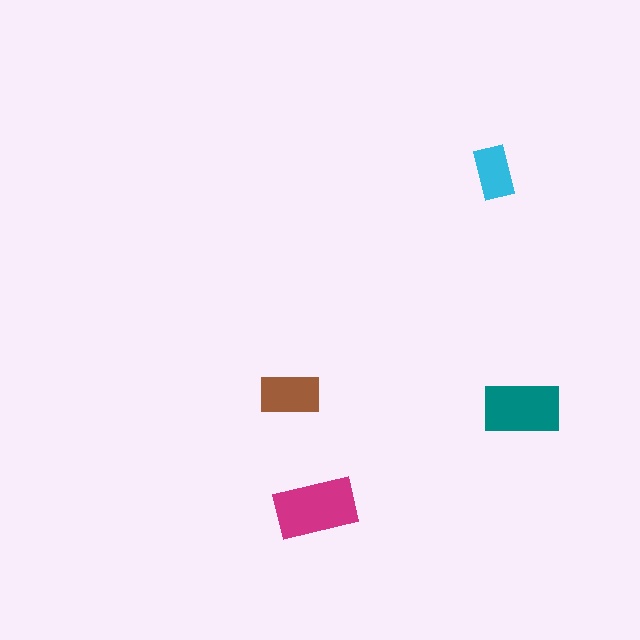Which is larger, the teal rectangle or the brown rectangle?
The teal one.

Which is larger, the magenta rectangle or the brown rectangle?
The magenta one.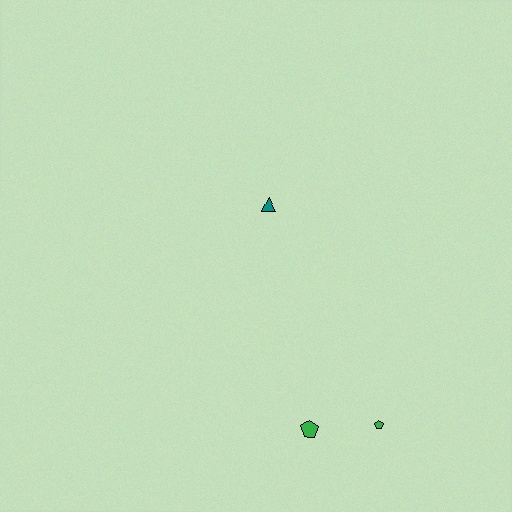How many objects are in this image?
There are 3 objects.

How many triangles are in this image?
There is 1 triangle.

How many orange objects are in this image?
There are no orange objects.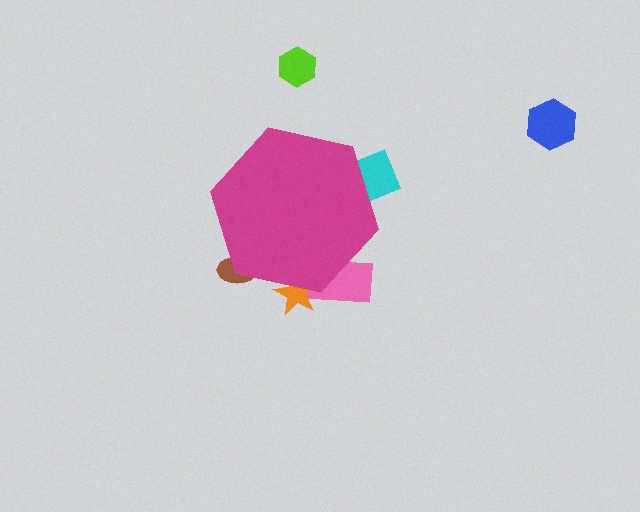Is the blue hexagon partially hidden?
No, the blue hexagon is fully visible.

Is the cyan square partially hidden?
Yes, the cyan square is partially hidden behind the magenta hexagon.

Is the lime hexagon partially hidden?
No, the lime hexagon is fully visible.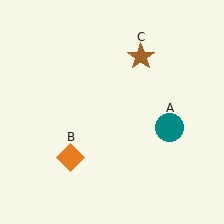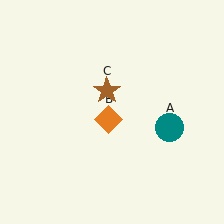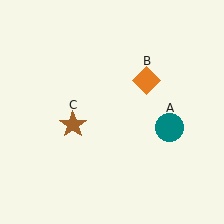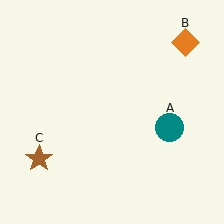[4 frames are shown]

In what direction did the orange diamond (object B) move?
The orange diamond (object B) moved up and to the right.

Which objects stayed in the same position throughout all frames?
Teal circle (object A) remained stationary.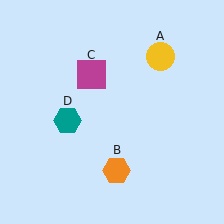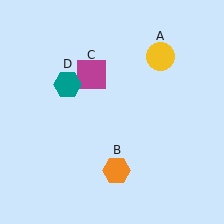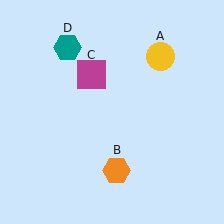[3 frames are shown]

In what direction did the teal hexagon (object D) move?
The teal hexagon (object D) moved up.